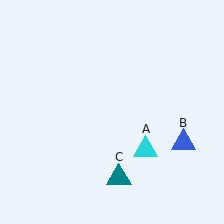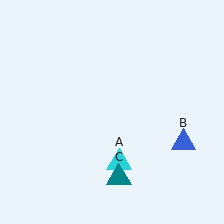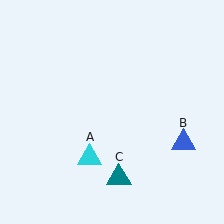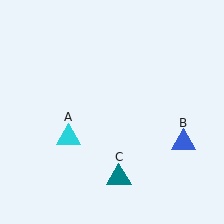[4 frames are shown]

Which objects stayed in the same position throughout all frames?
Blue triangle (object B) and teal triangle (object C) remained stationary.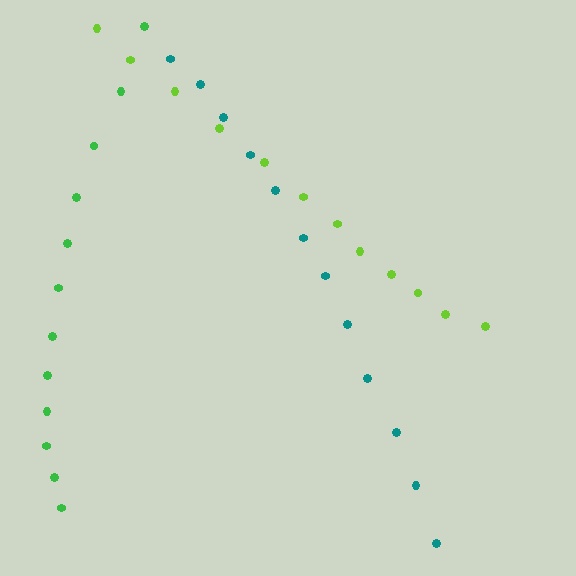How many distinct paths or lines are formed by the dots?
There are 3 distinct paths.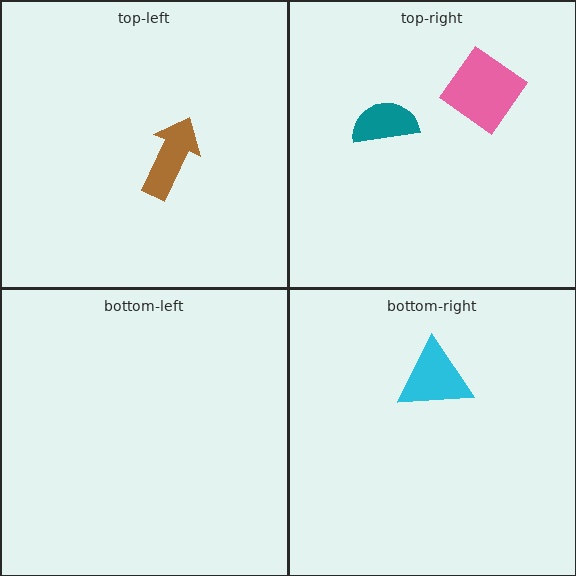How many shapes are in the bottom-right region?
1.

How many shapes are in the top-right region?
2.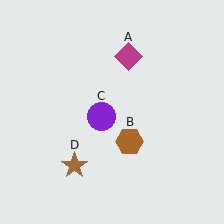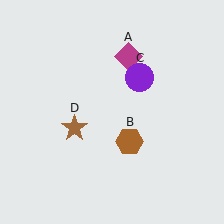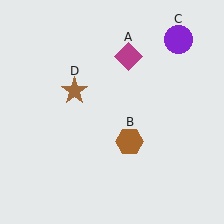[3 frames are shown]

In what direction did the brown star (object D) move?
The brown star (object D) moved up.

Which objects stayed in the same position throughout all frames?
Magenta diamond (object A) and brown hexagon (object B) remained stationary.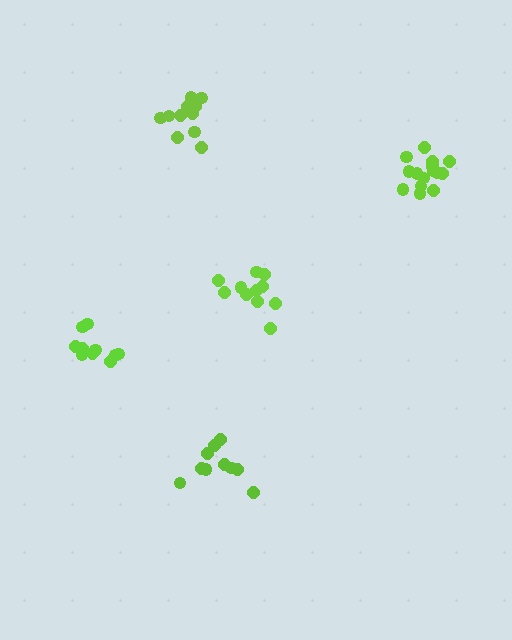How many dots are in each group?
Group 1: 12 dots, Group 2: 11 dots, Group 3: 10 dots, Group 4: 10 dots, Group 5: 15 dots (58 total).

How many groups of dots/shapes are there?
There are 5 groups.